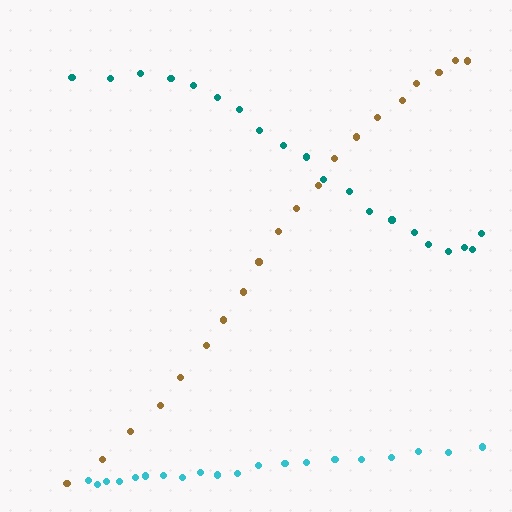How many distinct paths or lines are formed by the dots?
There are 3 distinct paths.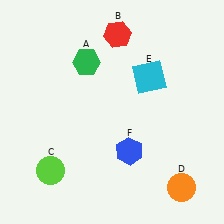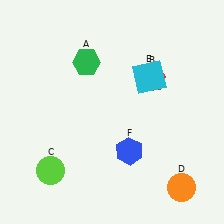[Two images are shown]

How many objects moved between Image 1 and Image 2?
1 object moved between the two images.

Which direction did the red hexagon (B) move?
The red hexagon (B) moved down.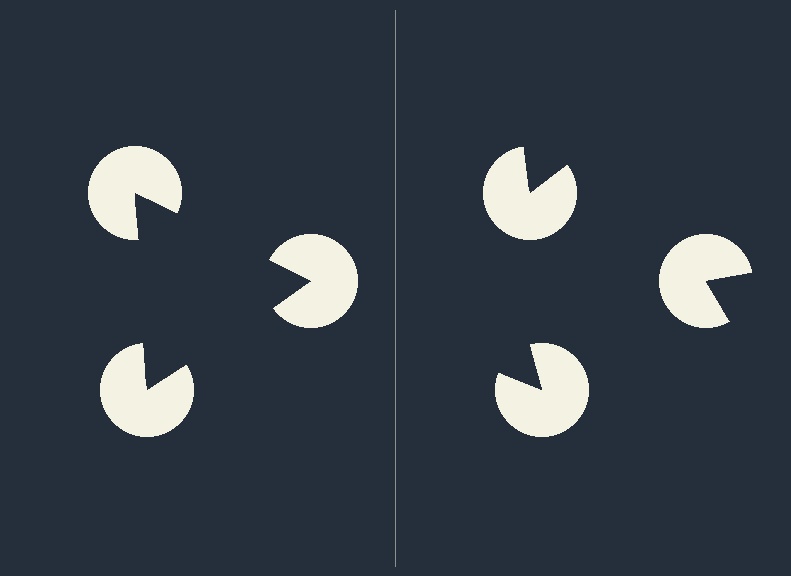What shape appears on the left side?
An illusory triangle.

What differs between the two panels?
The pac-man discs are positioned identically on both sides; only the wedge orientations differ. On the left they align to a triangle; on the right they are misaligned.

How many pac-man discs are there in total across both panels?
6 — 3 on each side.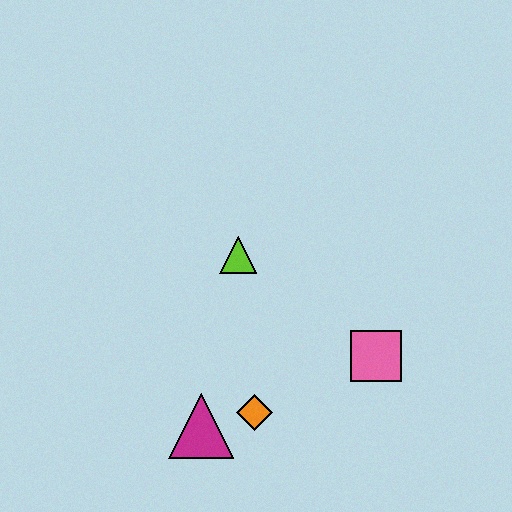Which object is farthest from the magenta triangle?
The pink square is farthest from the magenta triangle.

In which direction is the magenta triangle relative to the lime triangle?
The magenta triangle is below the lime triangle.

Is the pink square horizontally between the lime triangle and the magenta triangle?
No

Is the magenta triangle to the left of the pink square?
Yes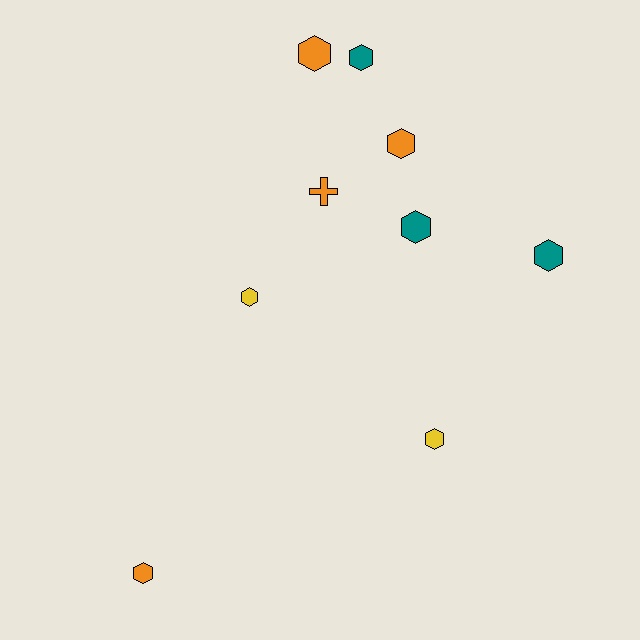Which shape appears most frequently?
Hexagon, with 8 objects.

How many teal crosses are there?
There are no teal crosses.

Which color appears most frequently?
Orange, with 4 objects.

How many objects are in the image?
There are 9 objects.